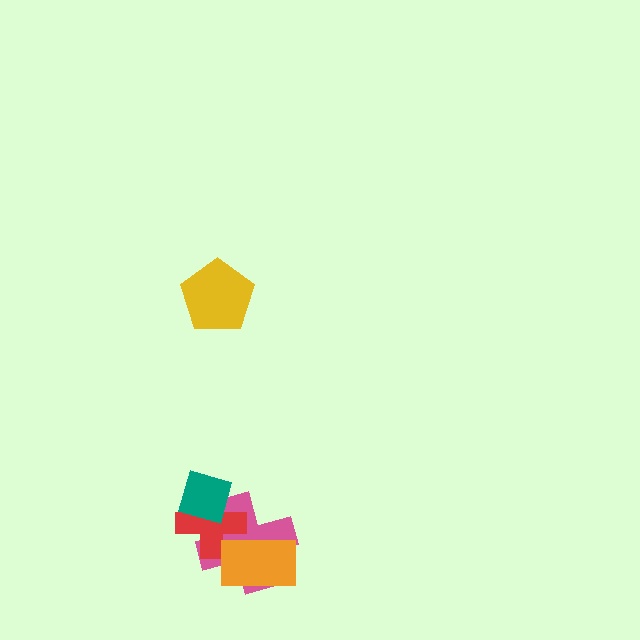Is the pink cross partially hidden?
Yes, it is partially covered by another shape.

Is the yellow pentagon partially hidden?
No, no other shape covers it.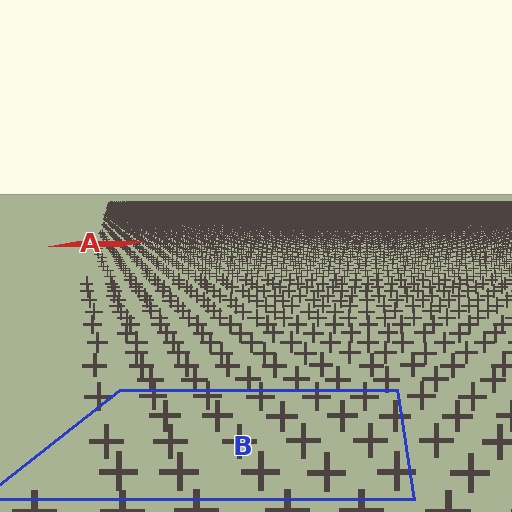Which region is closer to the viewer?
Region B is closer. The texture elements there are larger and more spread out.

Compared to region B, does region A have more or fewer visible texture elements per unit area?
Region A has more texture elements per unit area — they are packed more densely because it is farther away.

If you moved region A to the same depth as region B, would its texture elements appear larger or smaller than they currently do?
They would appear larger. At a closer depth, the same texture elements are projected at a bigger on-screen size.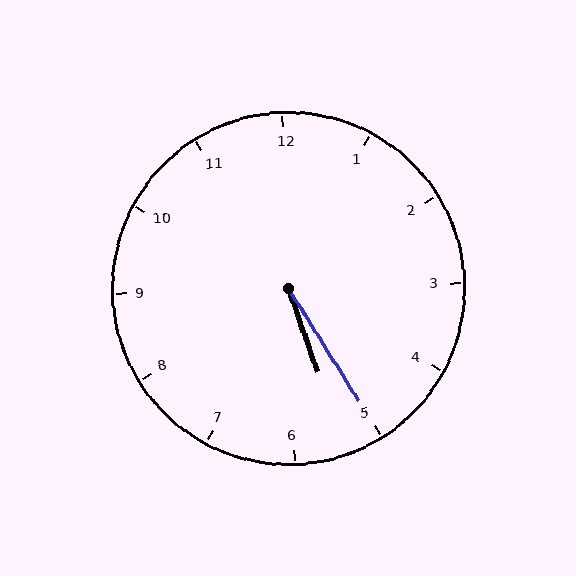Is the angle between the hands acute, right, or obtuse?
It is acute.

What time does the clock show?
5:25.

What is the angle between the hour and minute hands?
Approximately 12 degrees.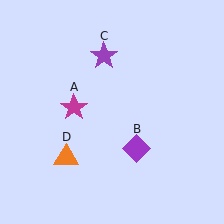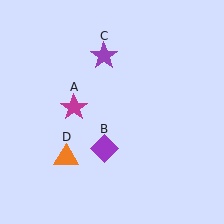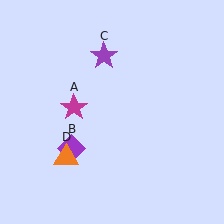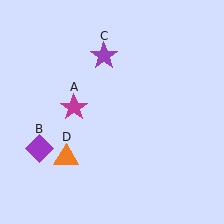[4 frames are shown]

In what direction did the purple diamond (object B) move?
The purple diamond (object B) moved left.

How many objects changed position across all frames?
1 object changed position: purple diamond (object B).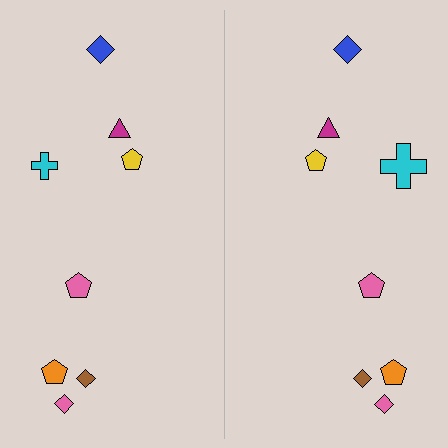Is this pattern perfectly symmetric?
No, the pattern is not perfectly symmetric. The cyan cross on the right side has a different size than its mirror counterpart.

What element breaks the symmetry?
The cyan cross on the right side has a different size than its mirror counterpart.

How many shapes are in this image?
There are 16 shapes in this image.